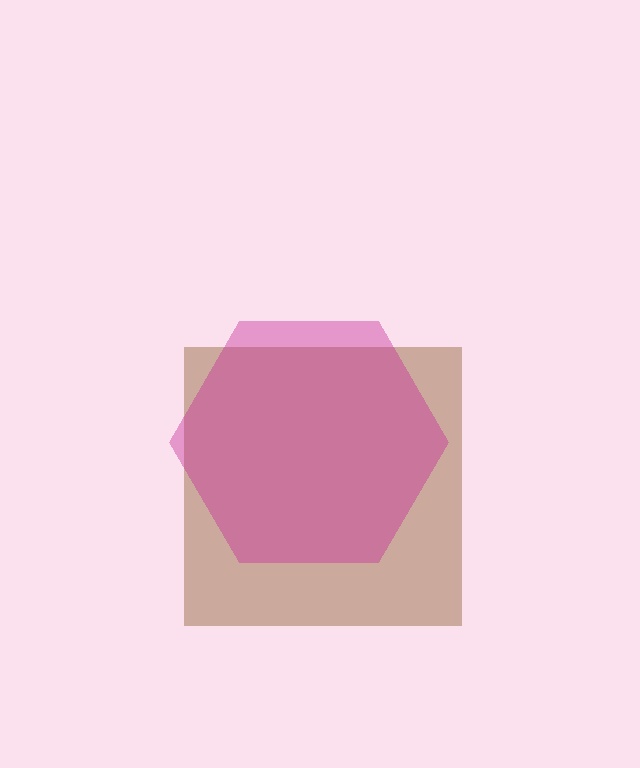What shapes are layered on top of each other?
The layered shapes are: a brown square, a magenta hexagon.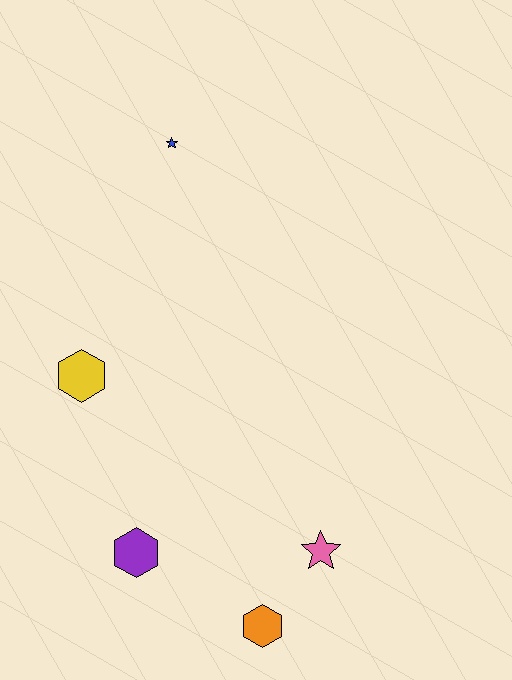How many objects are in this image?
There are 5 objects.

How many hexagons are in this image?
There are 3 hexagons.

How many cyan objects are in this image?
There are no cyan objects.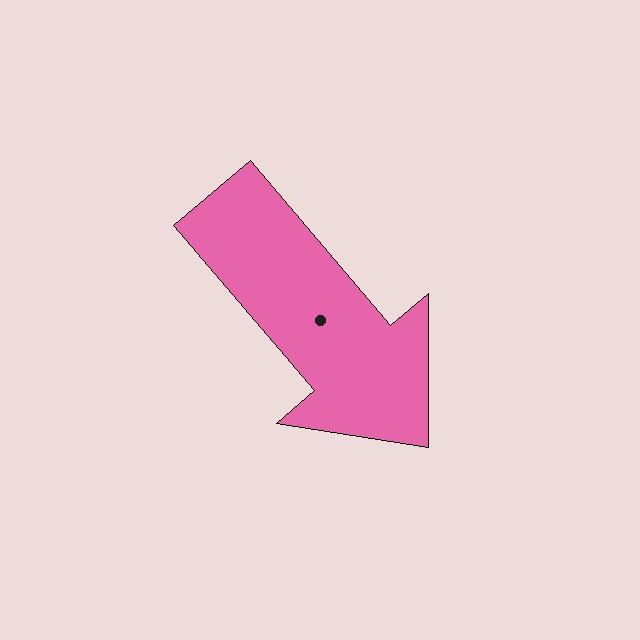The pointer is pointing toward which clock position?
Roughly 5 o'clock.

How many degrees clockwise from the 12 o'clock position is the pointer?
Approximately 140 degrees.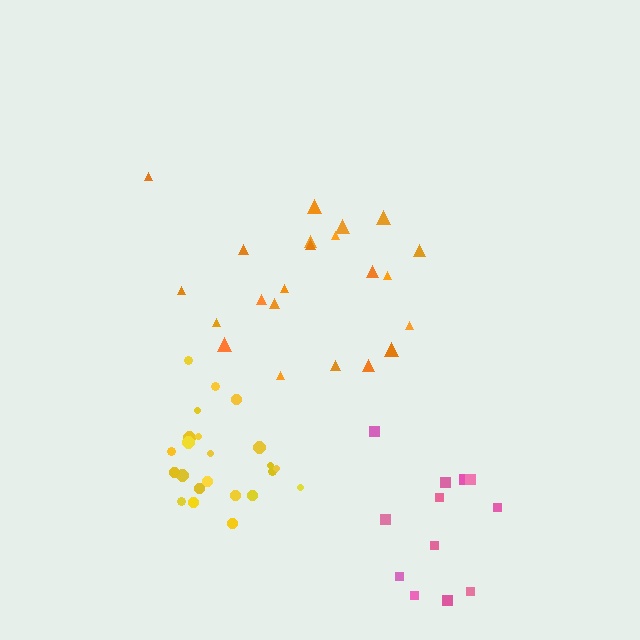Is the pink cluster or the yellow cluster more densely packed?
Yellow.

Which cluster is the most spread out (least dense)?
Orange.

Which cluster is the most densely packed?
Yellow.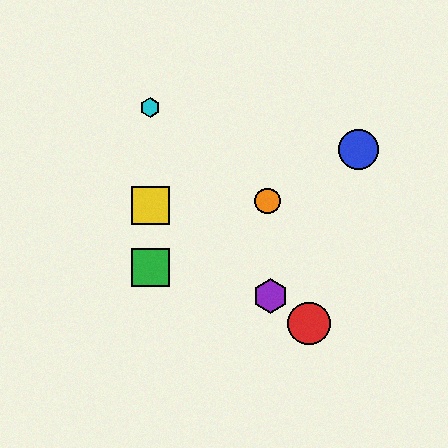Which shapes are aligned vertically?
The green square, the yellow square, the cyan hexagon are aligned vertically.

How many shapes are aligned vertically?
3 shapes (the green square, the yellow square, the cyan hexagon) are aligned vertically.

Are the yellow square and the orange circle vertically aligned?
No, the yellow square is at x≈150 and the orange circle is at x≈268.